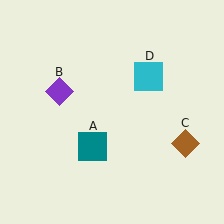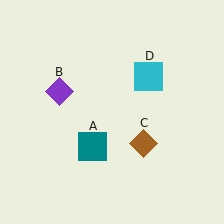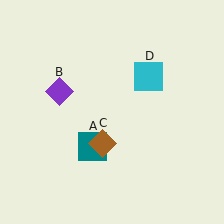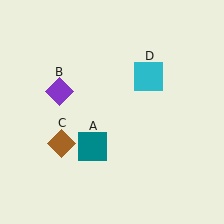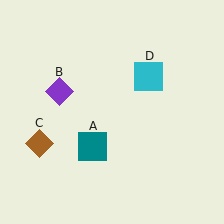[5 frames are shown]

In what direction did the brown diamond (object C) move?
The brown diamond (object C) moved left.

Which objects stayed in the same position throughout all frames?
Teal square (object A) and purple diamond (object B) and cyan square (object D) remained stationary.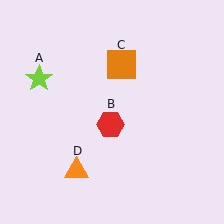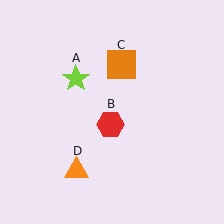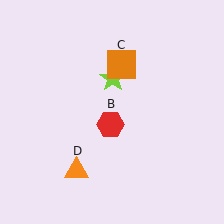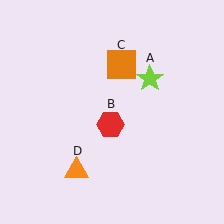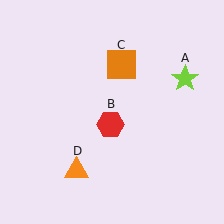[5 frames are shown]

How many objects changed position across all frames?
1 object changed position: lime star (object A).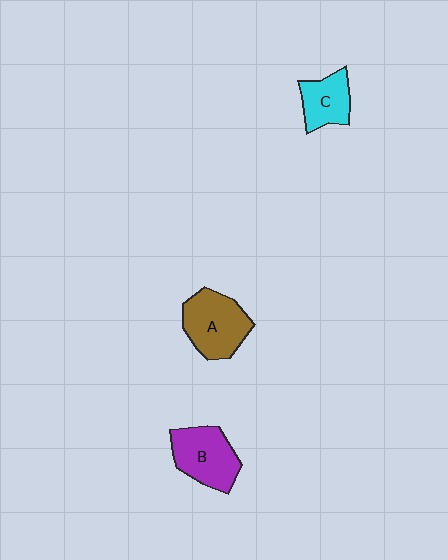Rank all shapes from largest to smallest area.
From largest to smallest: A (brown), B (purple), C (cyan).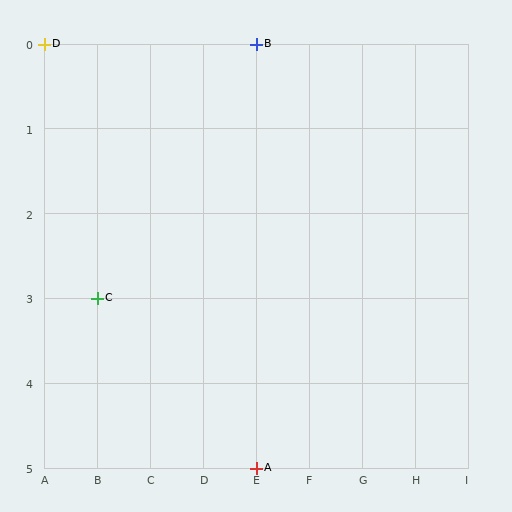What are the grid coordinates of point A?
Point A is at grid coordinates (E, 5).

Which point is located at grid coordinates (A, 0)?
Point D is at (A, 0).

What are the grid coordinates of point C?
Point C is at grid coordinates (B, 3).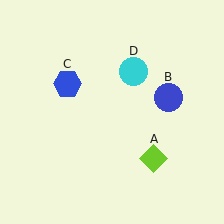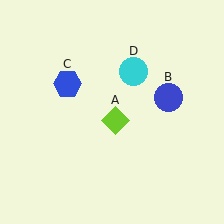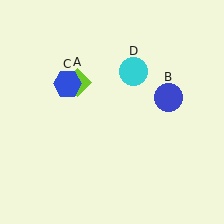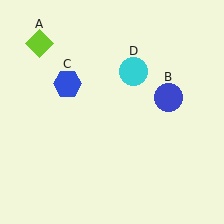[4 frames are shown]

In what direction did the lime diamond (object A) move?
The lime diamond (object A) moved up and to the left.